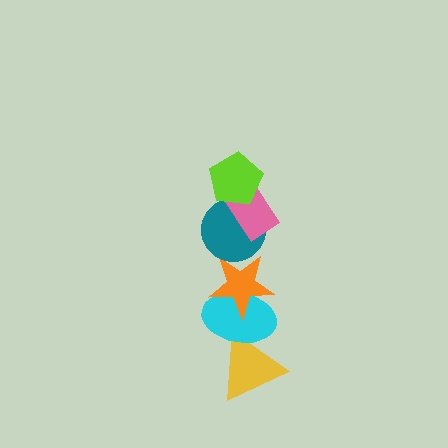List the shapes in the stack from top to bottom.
From top to bottom: the lime pentagon, the pink rectangle, the teal circle, the orange star, the cyan ellipse, the yellow triangle.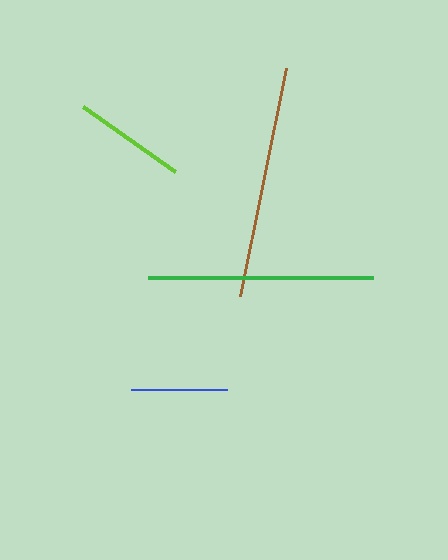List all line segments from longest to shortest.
From longest to shortest: brown, green, lime, blue.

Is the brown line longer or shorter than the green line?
The brown line is longer than the green line.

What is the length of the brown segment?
The brown segment is approximately 233 pixels long.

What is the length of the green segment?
The green segment is approximately 225 pixels long.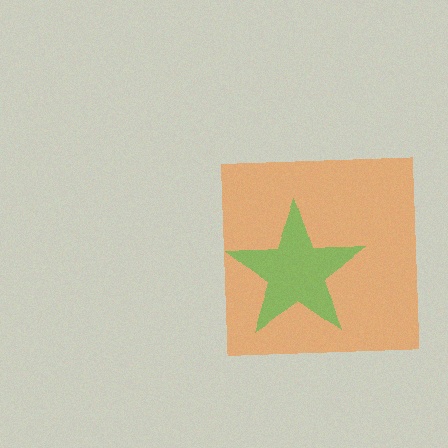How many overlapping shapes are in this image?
There are 2 overlapping shapes in the image.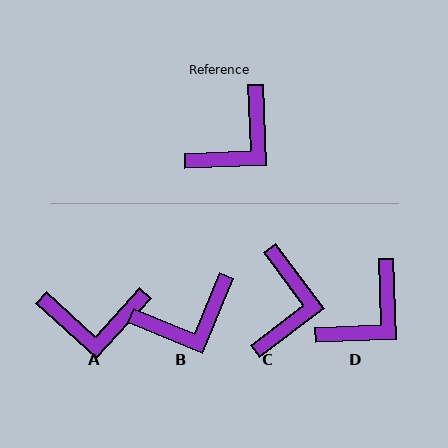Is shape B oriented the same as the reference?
No, it is off by about 24 degrees.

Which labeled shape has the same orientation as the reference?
D.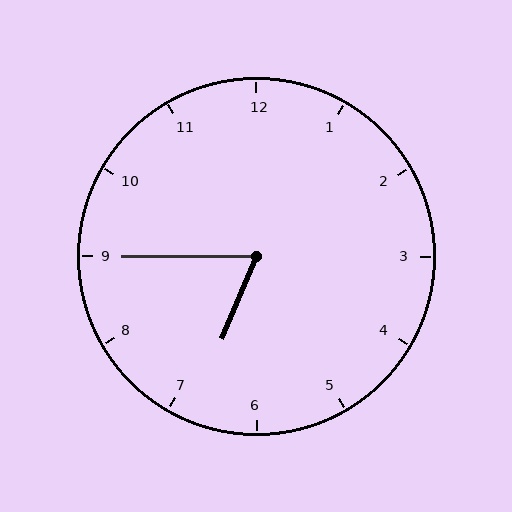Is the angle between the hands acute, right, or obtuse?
It is acute.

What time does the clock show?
6:45.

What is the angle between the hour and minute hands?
Approximately 68 degrees.